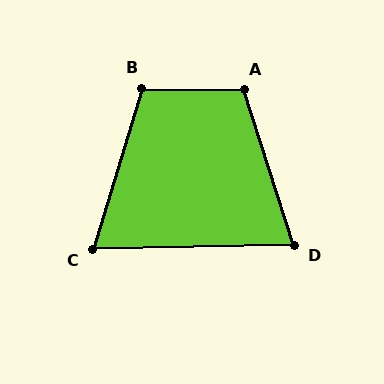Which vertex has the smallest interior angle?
C, at approximately 72 degrees.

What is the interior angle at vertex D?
Approximately 74 degrees (acute).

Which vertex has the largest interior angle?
A, at approximately 108 degrees.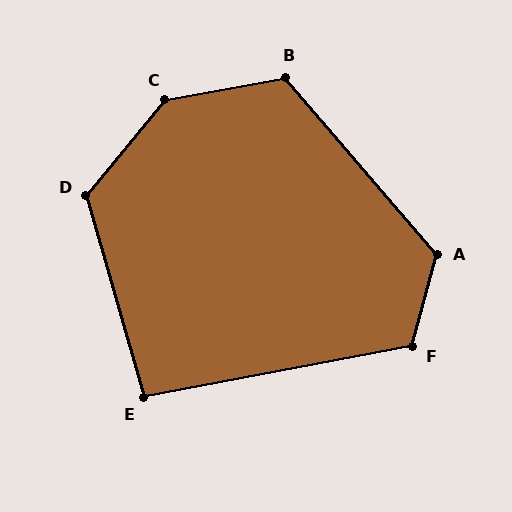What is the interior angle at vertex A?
Approximately 125 degrees (obtuse).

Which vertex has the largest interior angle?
C, at approximately 140 degrees.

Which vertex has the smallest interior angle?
E, at approximately 95 degrees.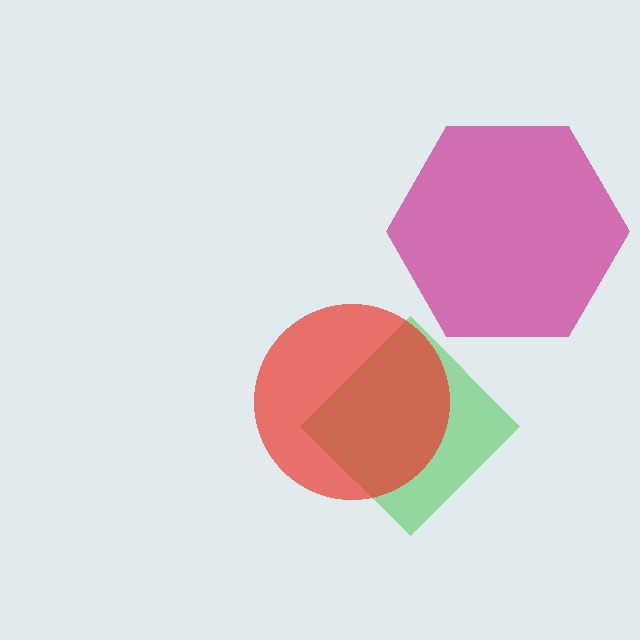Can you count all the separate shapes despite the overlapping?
Yes, there are 3 separate shapes.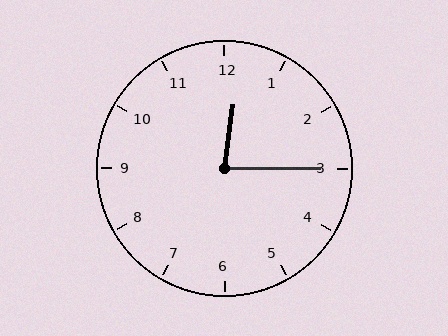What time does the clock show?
12:15.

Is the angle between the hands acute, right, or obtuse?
It is acute.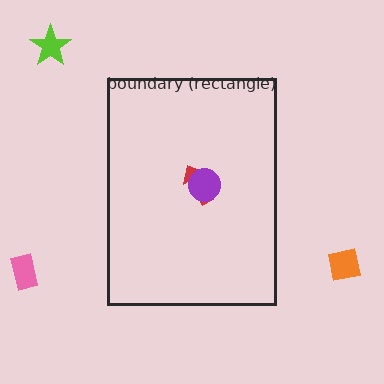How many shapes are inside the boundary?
2 inside, 3 outside.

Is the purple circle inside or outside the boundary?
Inside.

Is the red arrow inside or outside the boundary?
Inside.